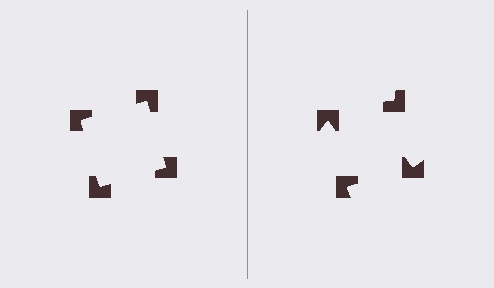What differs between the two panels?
The notched squares are positioned identically on both sides; only the wedge orientations differ. On the left they align to a square; on the right they are misaligned.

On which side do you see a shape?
An illusory square appears on the left side. On the right side the wedge cuts are rotated, so no coherent shape forms.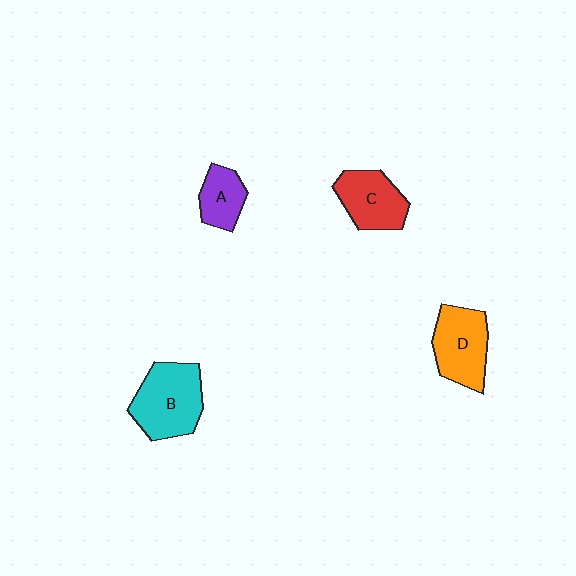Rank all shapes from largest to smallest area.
From largest to smallest: B (cyan), D (orange), C (red), A (purple).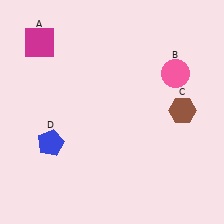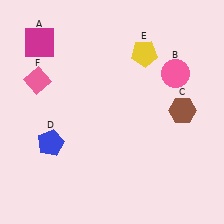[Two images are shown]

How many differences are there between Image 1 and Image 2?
There are 2 differences between the two images.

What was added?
A yellow pentagon (E), a pink diamond (F) were added in Image 2.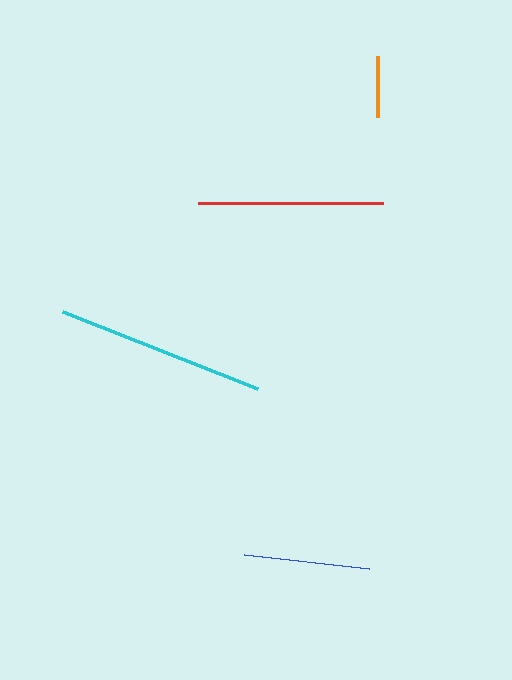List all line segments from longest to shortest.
From longest to shortest: cyan, red, blue, orange.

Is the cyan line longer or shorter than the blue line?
The cyan line is longer than the blue line.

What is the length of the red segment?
The red segment is approximately 185 pixels long.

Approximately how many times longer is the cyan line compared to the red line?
The cyan line is approximately 1.1 times the length of the red line.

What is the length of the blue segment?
The blue segment is approximately 126 pixels long.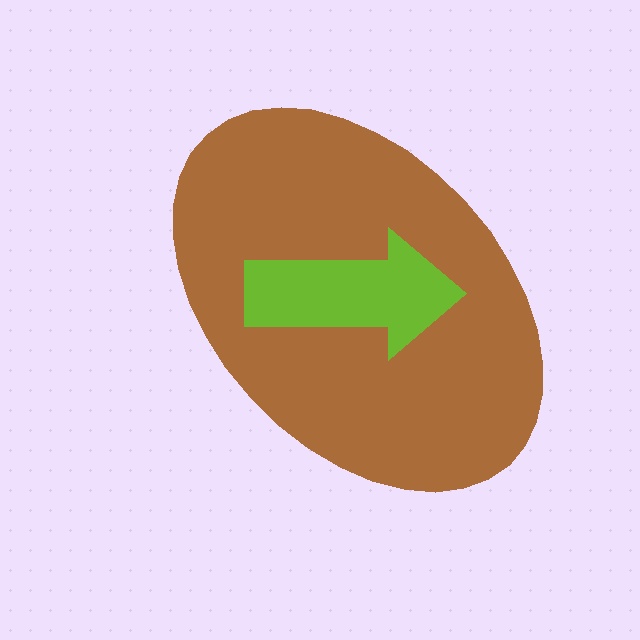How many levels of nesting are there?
2.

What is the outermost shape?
The brown ellipse.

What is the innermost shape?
The lime arrow.